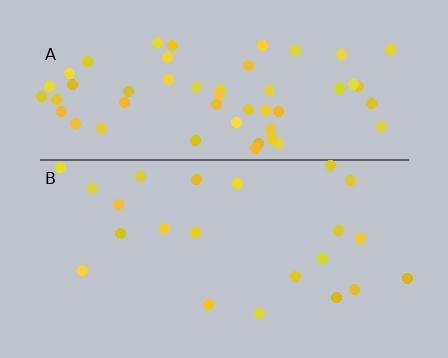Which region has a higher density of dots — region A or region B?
A (the top).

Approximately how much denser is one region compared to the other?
Approximately 2.6× — region A over region B.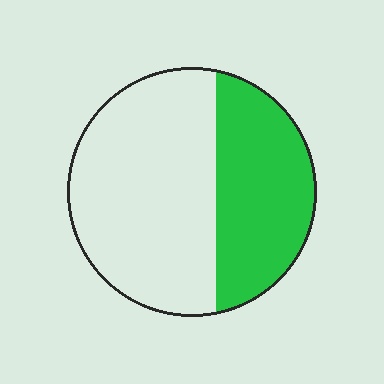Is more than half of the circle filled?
No.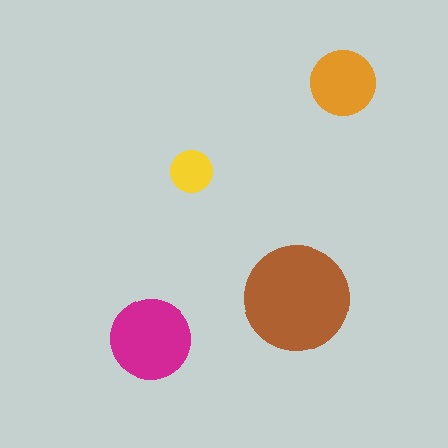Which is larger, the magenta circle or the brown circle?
The brown one.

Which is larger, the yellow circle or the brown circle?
The brown one.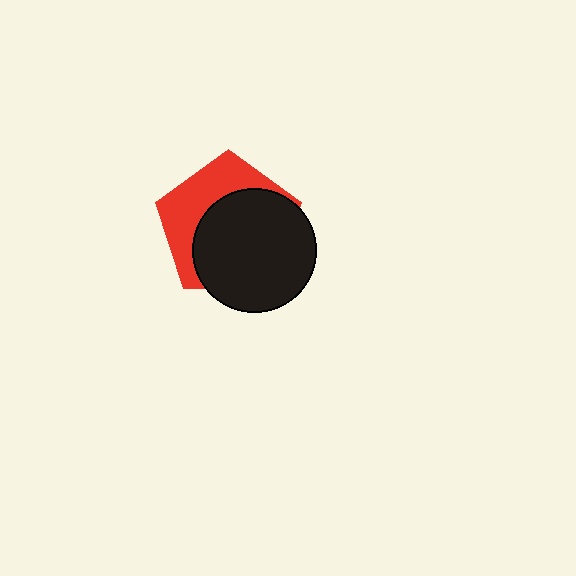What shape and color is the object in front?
The object in front is a black circle.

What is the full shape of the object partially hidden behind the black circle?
The partially hidden object is a red pentagon.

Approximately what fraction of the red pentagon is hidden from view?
Roughly 60% of the red pentagon is hidden behind the black circle.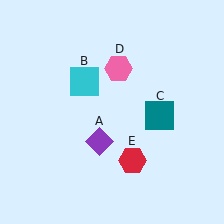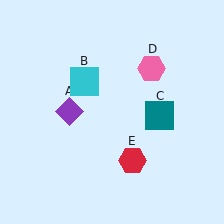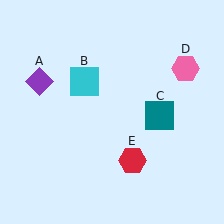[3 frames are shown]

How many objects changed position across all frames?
2 objects changed position: purple diamond (object A), pink hexagon (object D).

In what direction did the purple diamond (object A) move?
The purple diamond (object A) moved up and to the left.